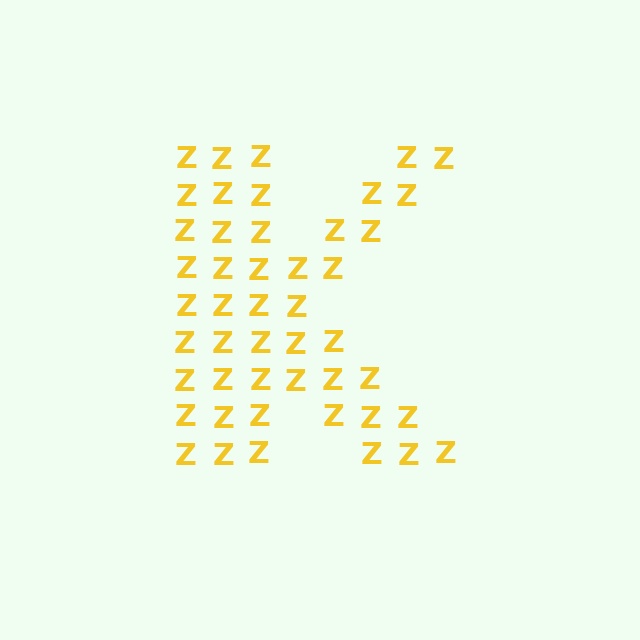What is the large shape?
The large shape is the letter K.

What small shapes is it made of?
It is made of small letter Z's.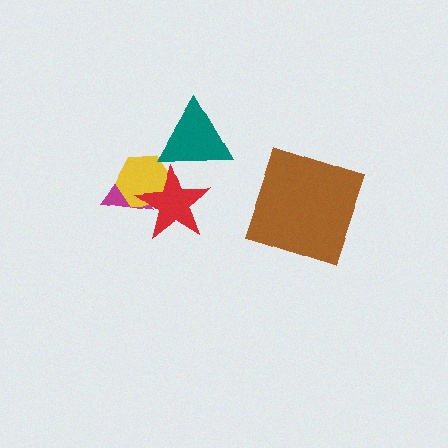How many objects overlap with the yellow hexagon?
2 objects overlap with the yellow hexagon.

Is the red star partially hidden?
Yes, it is partially covered by another shape.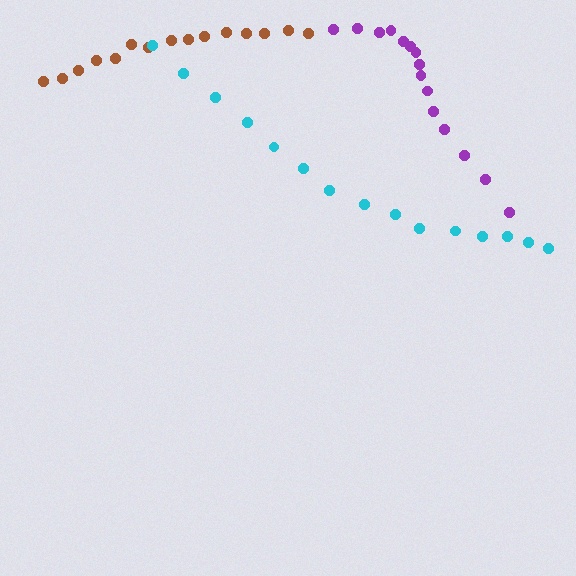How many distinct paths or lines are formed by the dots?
There are 3 distinct paths.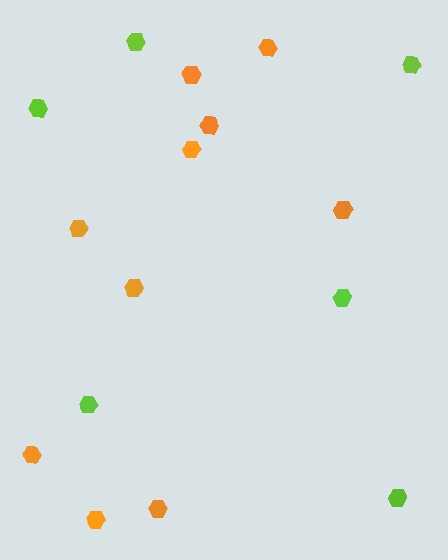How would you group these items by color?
There are 2 groups: one group of orange hexagons (10) and one group of lime hexagons (6).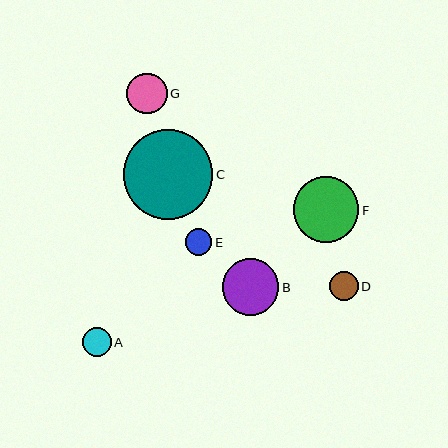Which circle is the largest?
Circle C is the largest with a size of approximately 89 pixels.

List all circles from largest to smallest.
From largest to smallest: C, F, B, G, D, A, E.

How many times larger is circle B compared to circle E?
Circle B is approximately 2.1 times the size of circle E.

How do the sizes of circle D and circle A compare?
Circle D and circle A are approximately the same size.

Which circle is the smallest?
Circle E is the smallest with a size of approximately 27 pixels.